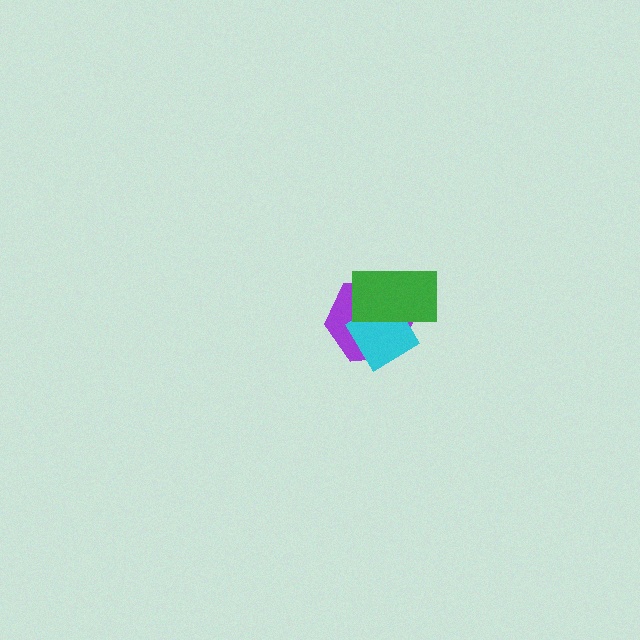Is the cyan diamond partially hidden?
Yes, it is partially covered by another shape.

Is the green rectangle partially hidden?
No, no other shape covers it.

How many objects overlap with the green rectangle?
2 objects overlap with the green rectangle.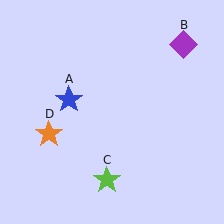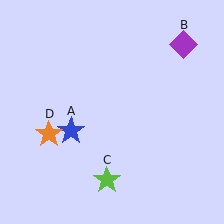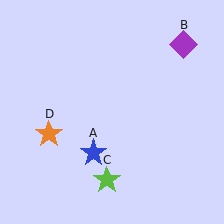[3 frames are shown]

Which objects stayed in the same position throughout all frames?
Purple diamond (object B) and lime star (object C) and orange star (object D) remained stationary.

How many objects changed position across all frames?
1 object changed position: blue star (object A).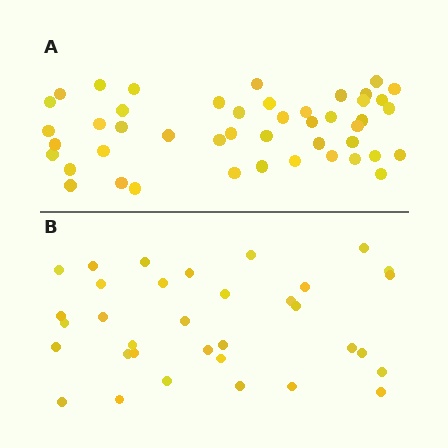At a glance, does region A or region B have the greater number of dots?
Region A (the top region) has more dots.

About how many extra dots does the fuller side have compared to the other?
Region A has roughly 12 or so more dots than region B.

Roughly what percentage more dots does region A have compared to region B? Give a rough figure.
About 35% more.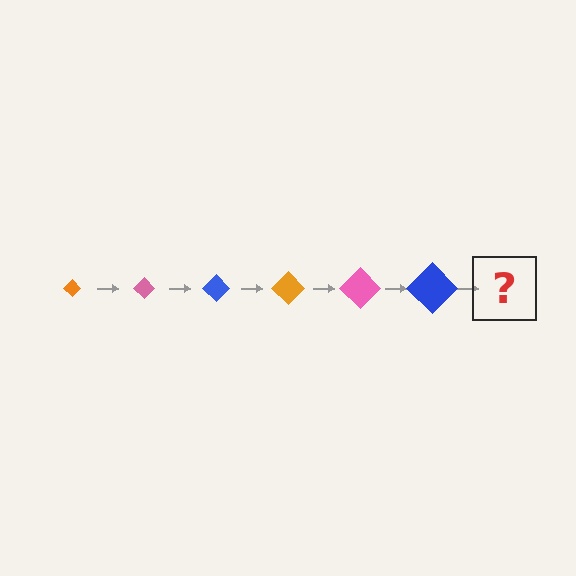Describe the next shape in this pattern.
It should be an orange diamond, larger than the previous one.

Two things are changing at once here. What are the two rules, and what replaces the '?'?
The two rules are that the diamond grows larger each step and the color cycles through orange, pink, and blue. The '?' should be an orange diamond, larger than the previous one.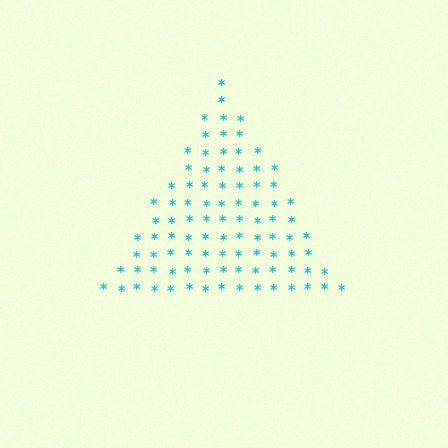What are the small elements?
The small elements are asterisks.